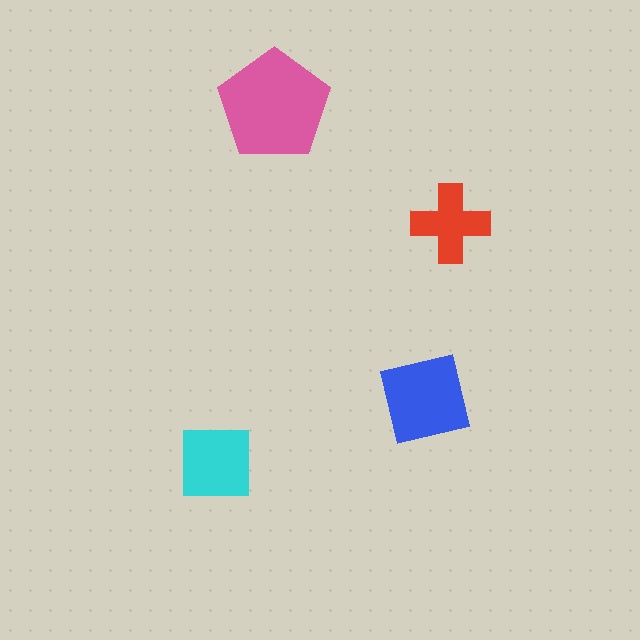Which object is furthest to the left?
The cyan square is leftmost.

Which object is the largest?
The pink pentagon.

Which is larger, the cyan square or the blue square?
The blue square.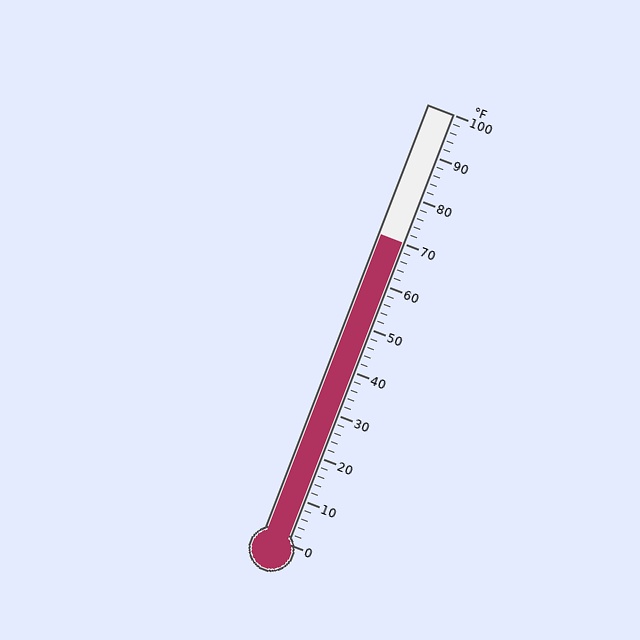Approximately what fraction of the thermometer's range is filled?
The thermometer is filled to approximately 70% of its range.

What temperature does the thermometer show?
The thermometer shows approximately 70°F.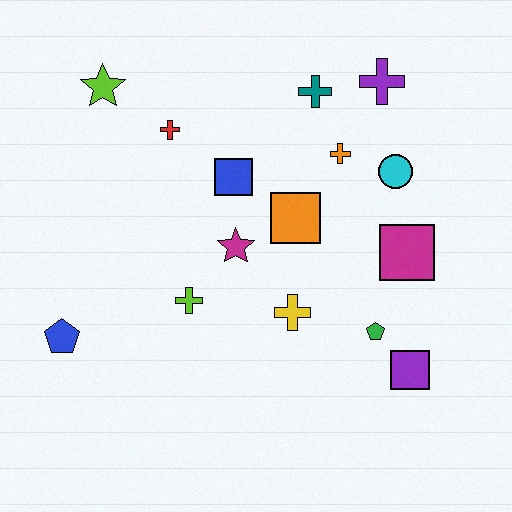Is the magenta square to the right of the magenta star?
Yes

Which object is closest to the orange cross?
The cyan circle is closest to the orange cross.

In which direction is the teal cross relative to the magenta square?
The teal cross is above the magenta square.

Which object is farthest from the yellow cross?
The lime star is farthest from the yellow cross.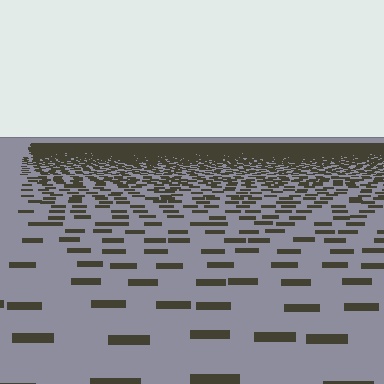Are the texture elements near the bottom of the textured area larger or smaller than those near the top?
Larger. Near the bottom, elements are closer to the viewer and appear at a bigger on-screen size.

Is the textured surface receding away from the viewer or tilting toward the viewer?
The surface is receding away from the viewer. Texture elements get smaller and denser toward the top.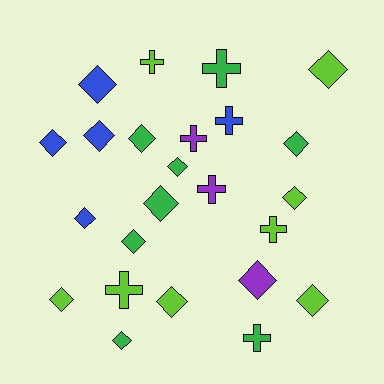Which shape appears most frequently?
Diamond, with 16 objects.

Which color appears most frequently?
Lime, with 8 objects.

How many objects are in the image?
There are 24 objects.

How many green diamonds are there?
There are 6 green diamonds.